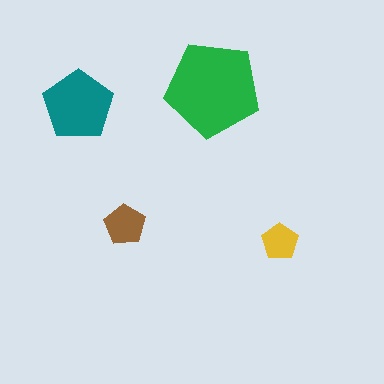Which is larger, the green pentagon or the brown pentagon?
The green one.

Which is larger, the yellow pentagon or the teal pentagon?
The teal one.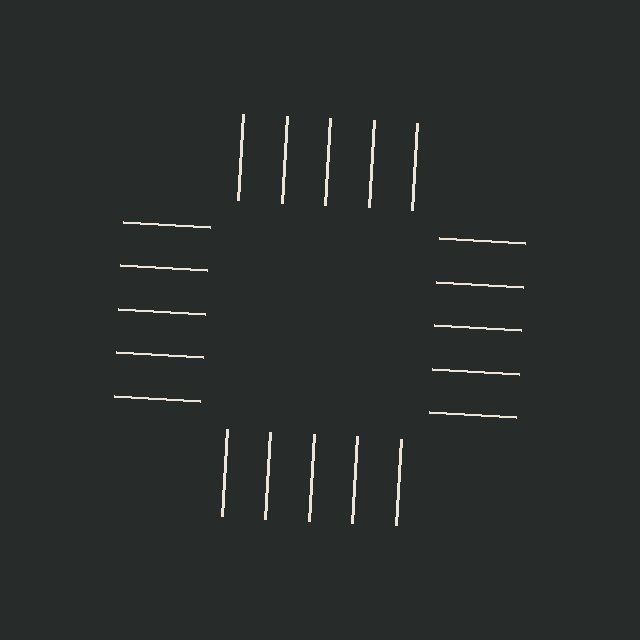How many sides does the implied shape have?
4 sides — the line-ends trace a square.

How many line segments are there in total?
20 — 5 along each of the 4 edges.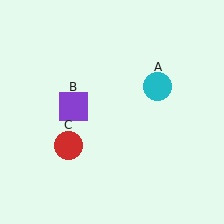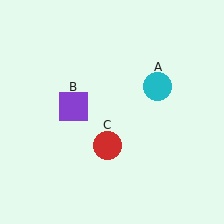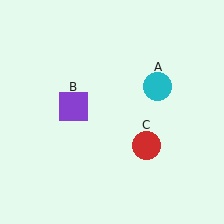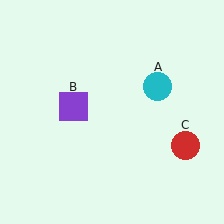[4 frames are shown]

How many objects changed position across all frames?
1 object changed position: red circle (object C).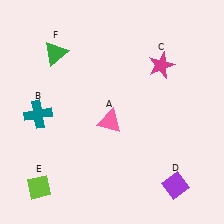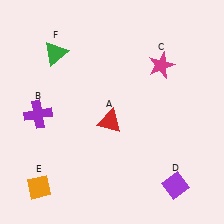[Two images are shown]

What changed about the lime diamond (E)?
In Image 1, E is lime. In Image 2, it changed to orange.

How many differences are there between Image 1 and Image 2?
There are 3 differences between the two images.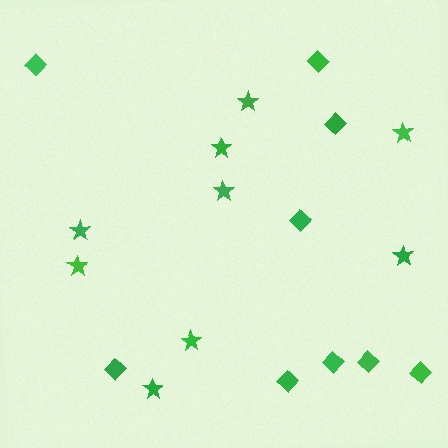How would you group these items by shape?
There are 2 groups: one group of stars (9) and one group of diamonds (9).